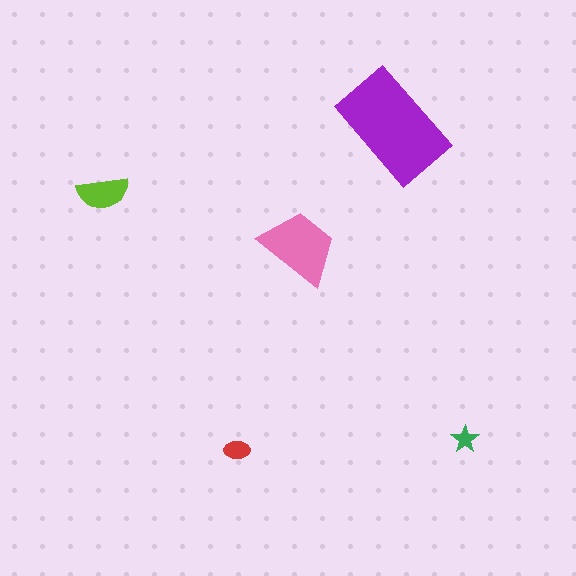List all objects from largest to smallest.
The purple rectangle, the pink trapezoid, the lime semicircle, the red ellipse, the green star.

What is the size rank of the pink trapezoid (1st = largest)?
2nd.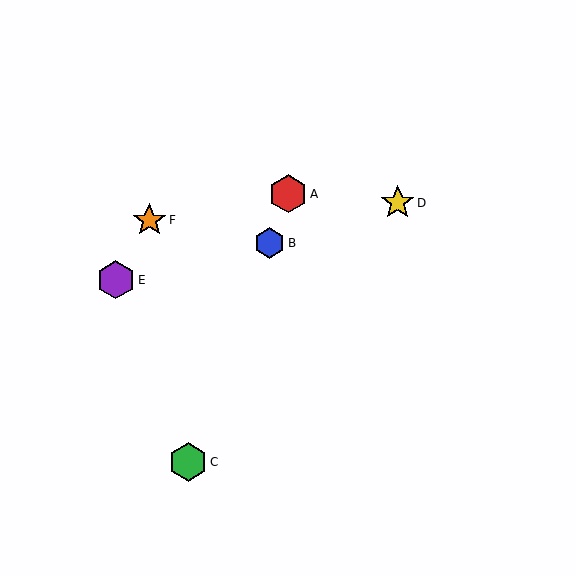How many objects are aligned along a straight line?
3 objects (A, B, C) are aligned along a straight line.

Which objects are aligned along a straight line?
Objects A, B, C are aligned along a straight line.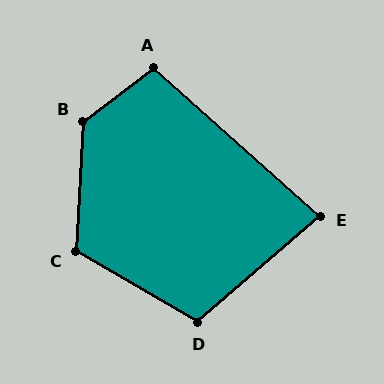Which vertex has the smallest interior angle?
E, at approximately 83 degrees.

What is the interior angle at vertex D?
Approximately 109 degrees (obtuse).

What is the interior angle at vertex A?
Approximately 101 degrees (obtuse).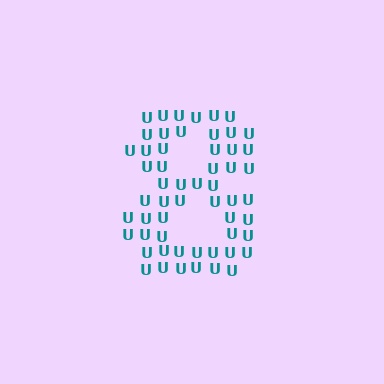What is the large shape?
The large shape is the digit 8.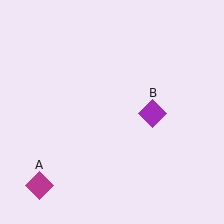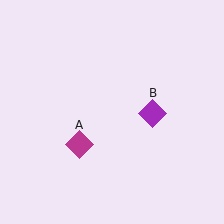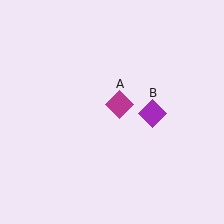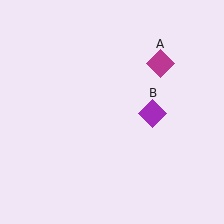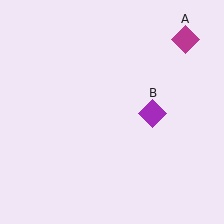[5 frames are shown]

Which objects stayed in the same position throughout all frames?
Purple diamond (object B) remained stationary.